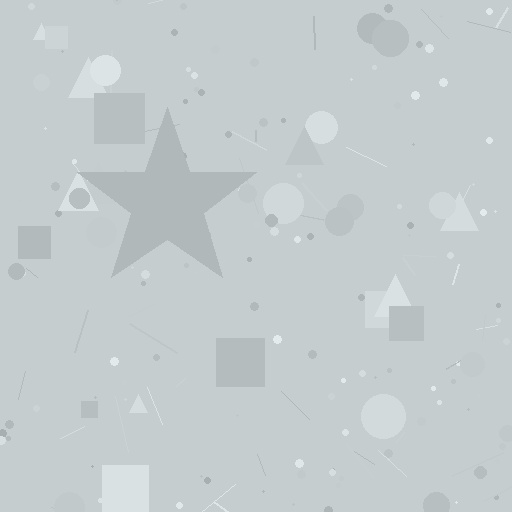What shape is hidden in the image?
A star is hidden in the image.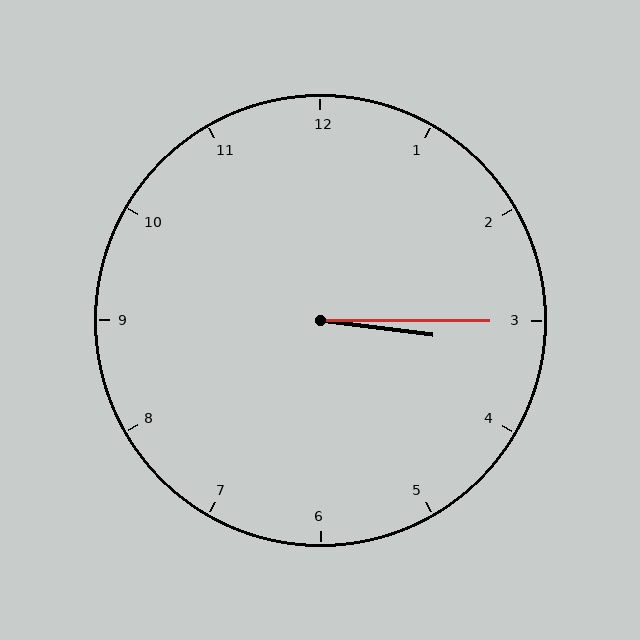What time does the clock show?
3:15.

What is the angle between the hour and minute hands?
Approximately 8 degrees.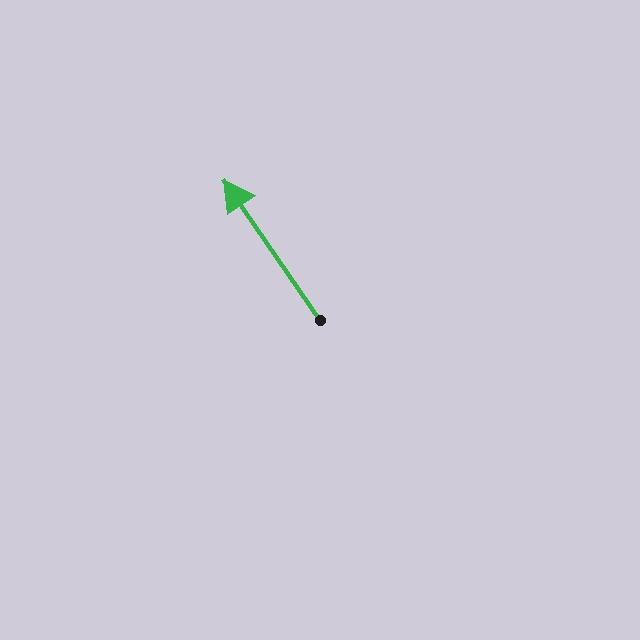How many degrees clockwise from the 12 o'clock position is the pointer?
Approximately 326 degrees.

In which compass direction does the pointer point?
Northwest.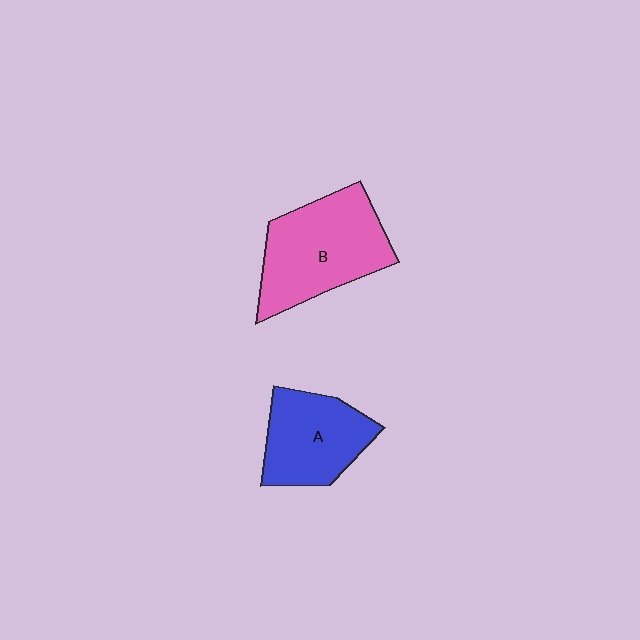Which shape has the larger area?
Shape B (pink).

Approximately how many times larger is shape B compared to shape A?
Approximately 1.3 times.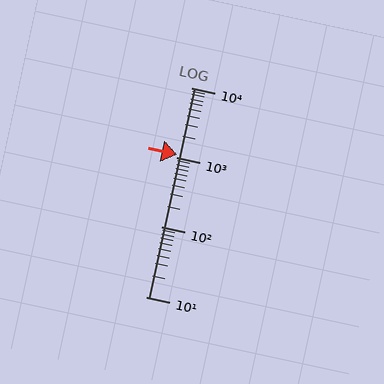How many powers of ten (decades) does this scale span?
The scale spans 3 decades, from 10 to 10000.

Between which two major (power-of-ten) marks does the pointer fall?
The pointer is between 1000 and 10000.